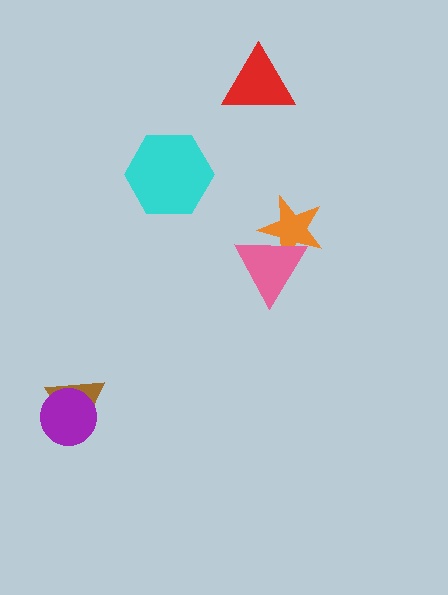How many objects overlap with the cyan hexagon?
0 objects overlap with the cyan hexagon.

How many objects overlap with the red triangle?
0 objects overlap with the red triangle.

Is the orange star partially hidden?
Yes, it is partially covered by another shape.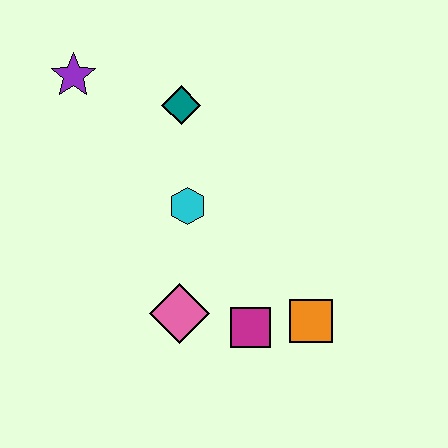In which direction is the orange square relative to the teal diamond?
The orange square is below the teal diamond.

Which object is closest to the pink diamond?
The magenta square is closest to the pink diamond.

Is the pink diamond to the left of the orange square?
Yes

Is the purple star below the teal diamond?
No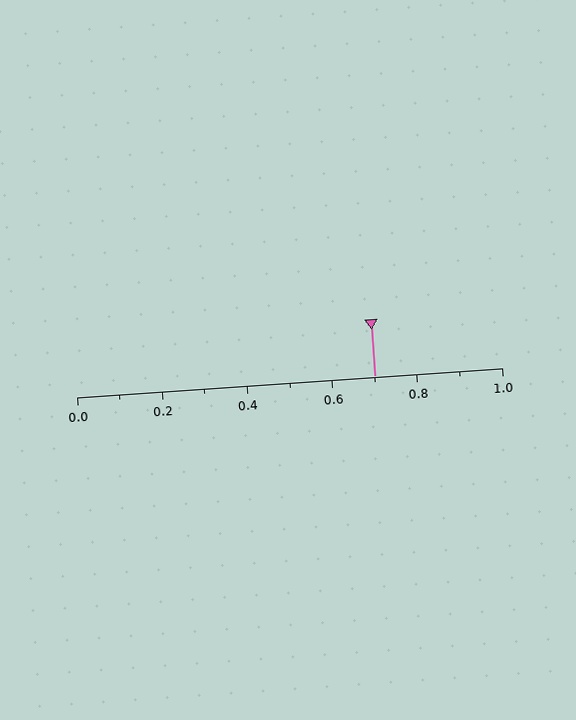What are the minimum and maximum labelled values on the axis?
The axis runs from 0.0 to 1.0.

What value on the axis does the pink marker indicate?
The marker indicates approximately 0.7.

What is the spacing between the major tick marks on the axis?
The major ticks are spaced 0.2 apart.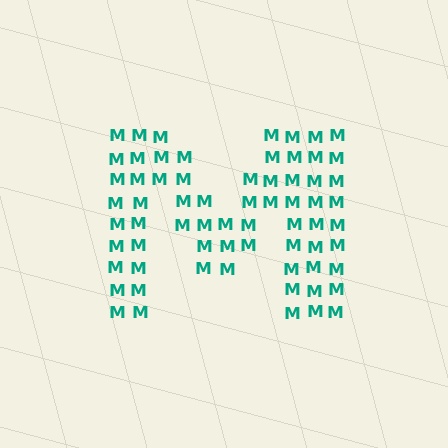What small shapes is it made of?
It is made of small letter M's.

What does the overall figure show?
The overall figure shows the letter M.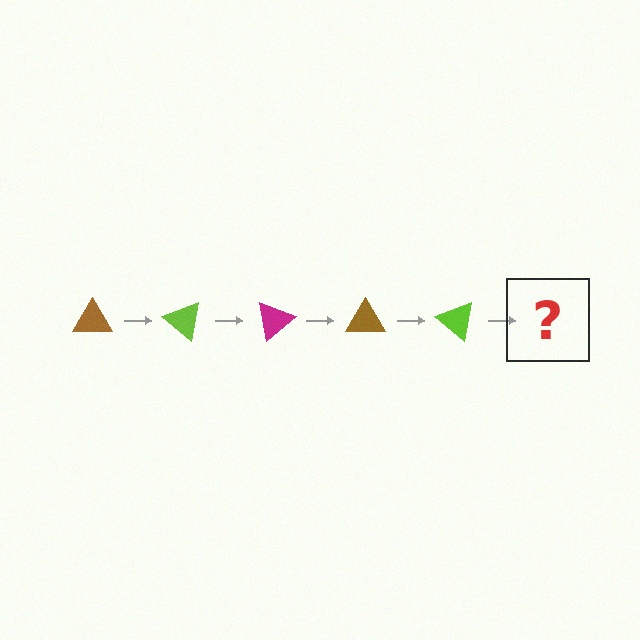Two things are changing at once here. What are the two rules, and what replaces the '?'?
The two rules are that it rotates 40 degrees each step and the color cycles through brown, lime, and magenta. The '?' should be a magenta triangle, rotated 200 degrees from the start.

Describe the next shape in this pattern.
It should be a magenta triangle, rotated 200 degrees from the start.